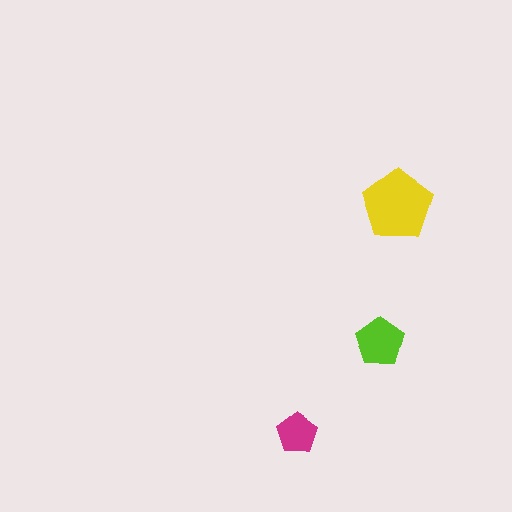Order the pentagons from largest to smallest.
the yellow one, the lime one, the magenta one.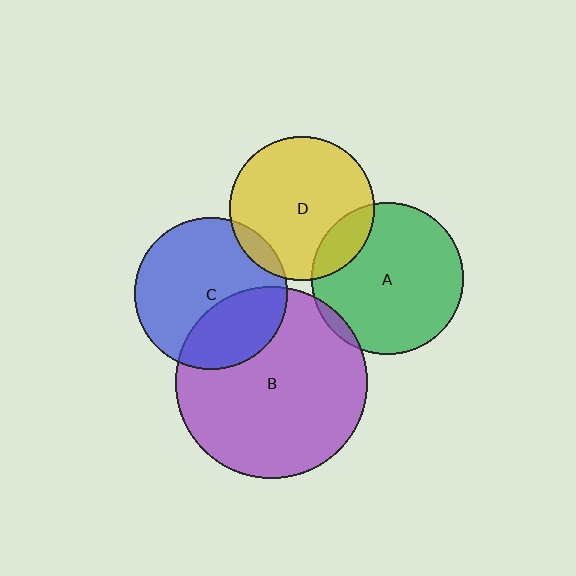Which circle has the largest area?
Circle B (purple).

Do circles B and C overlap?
Yes.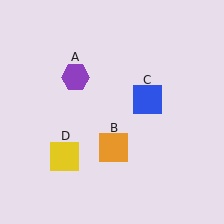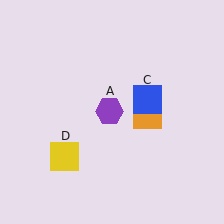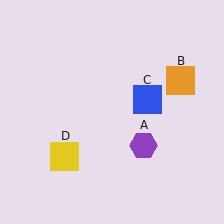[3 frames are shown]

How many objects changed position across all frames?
2 objects changed position: purple hexagon (object A), orange square (object B).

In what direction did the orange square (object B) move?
The orange square (object B) moved up and to the right.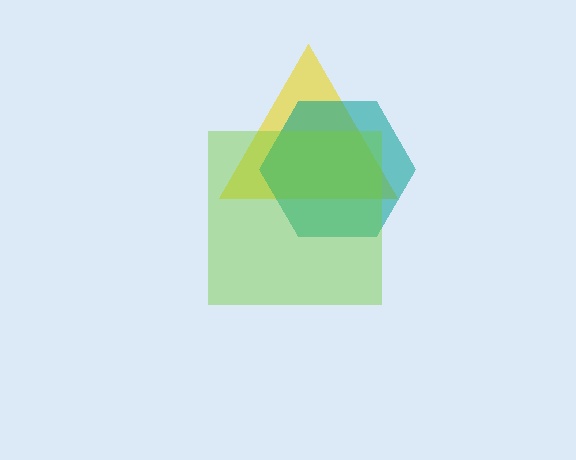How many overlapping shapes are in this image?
There are 3 overlapping shapes in the image.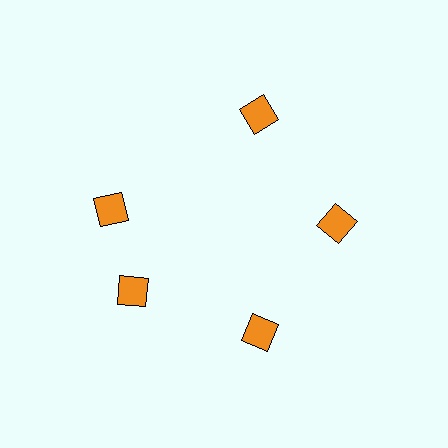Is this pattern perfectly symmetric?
No. The 5 orange squares are arranged in a ring, but one element near the 10 o'clock position is rotated out of alignment along the ring, breaking the 5-fold rotational symmetry.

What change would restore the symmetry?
The symmetry would be restored by rotating it back into even spacing with its neighbors so that all 5 squares sit at equal angles and equal distance from the center.